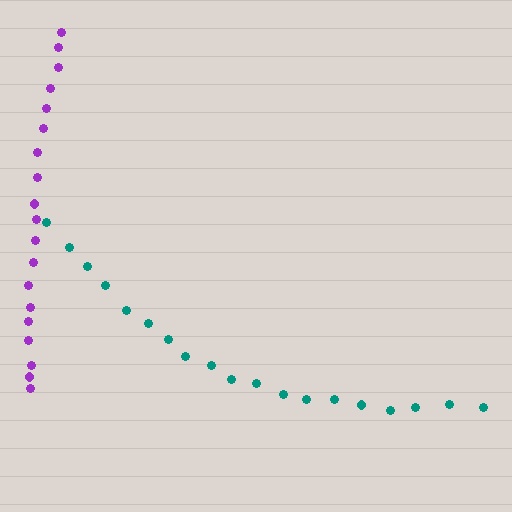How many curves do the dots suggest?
There are 2 distinct paths.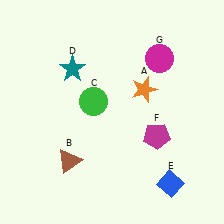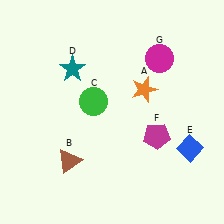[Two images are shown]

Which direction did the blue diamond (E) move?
The blue diamond (E) moved up.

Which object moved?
The blue diamond (E) moved up.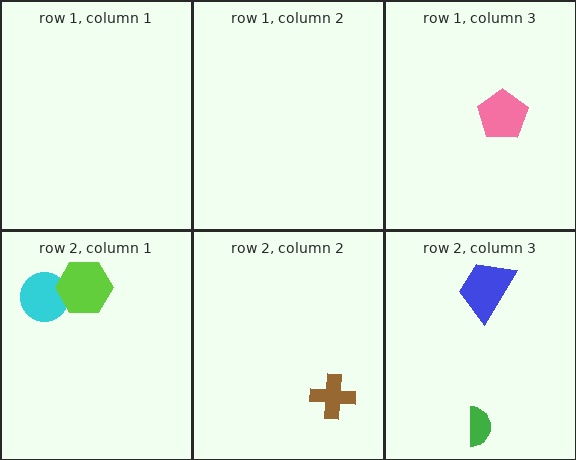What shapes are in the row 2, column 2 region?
The brown cross.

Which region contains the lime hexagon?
The row 2, column 1 region.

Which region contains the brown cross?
The row 2, column 2 region.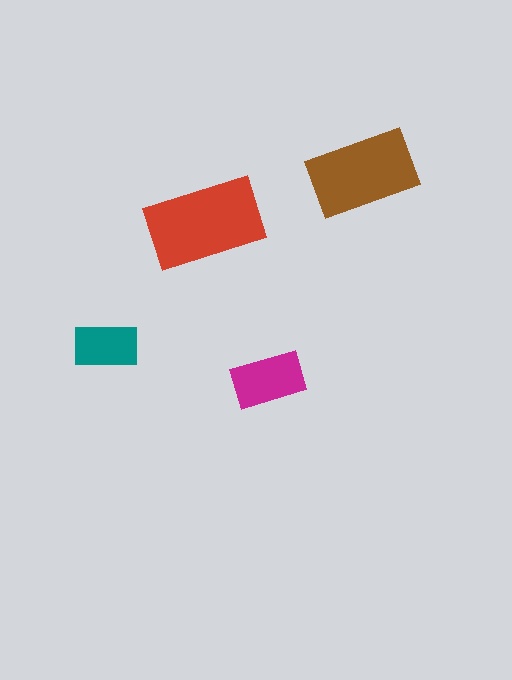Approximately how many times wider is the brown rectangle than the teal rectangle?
About 1.5 times wider.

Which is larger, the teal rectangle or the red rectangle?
The red one.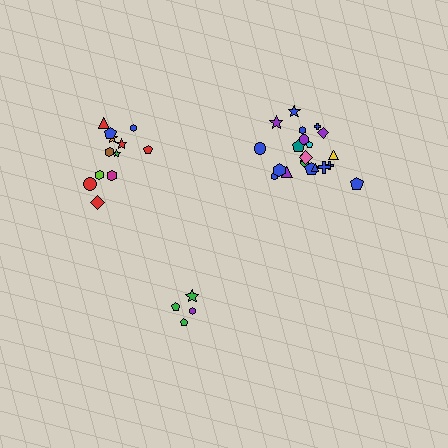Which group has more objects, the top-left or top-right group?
The top-right group.